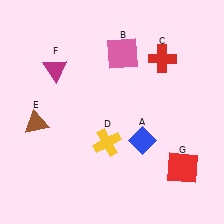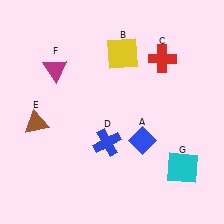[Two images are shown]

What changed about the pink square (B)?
In Image 1, B is pink. In Image 2, it changed to yellow.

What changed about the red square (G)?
In Image 1, G is red. In Image 2, it changed to cyan.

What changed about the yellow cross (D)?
In Image 1, D is yellow. In Image 2, it changed to blue.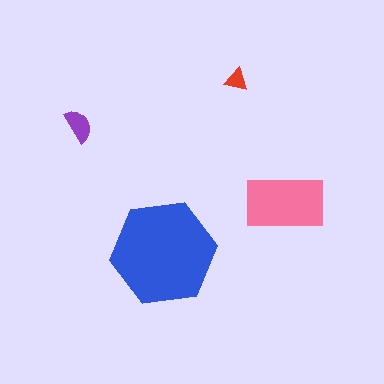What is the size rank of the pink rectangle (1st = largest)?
2nd.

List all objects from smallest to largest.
The red triangle, the purple semicircle, the pink rectangle, the blue hexagon.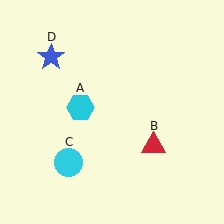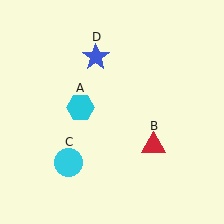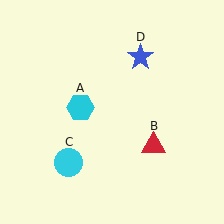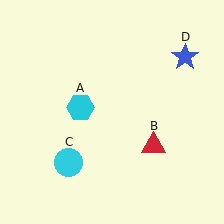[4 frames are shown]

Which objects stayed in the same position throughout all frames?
Cyan hexagon (object A) and red triangle (object B) and cyan circle (object C) remained stationary.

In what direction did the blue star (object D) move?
The blue star (object D) moved right.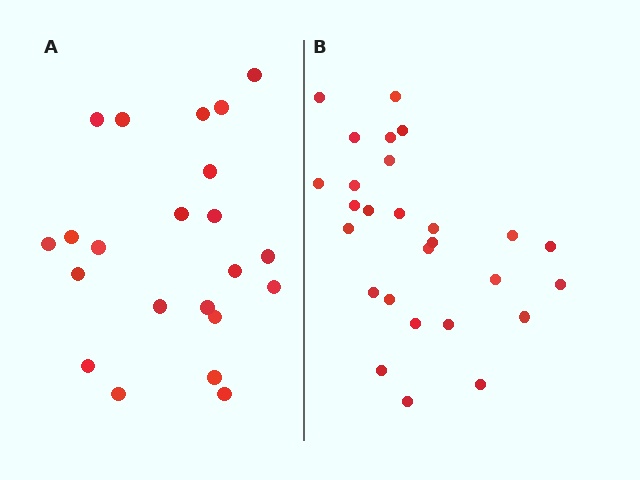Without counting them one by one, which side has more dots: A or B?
Region B (the right region) has more dots.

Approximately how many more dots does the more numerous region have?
Region B has about 5 more dots than region A.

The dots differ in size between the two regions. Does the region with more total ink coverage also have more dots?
No. Region A has more total ink coverage because its dots are larger, but region B actually contains more individual dots. Total area can be misleading — the number of items is what matters here.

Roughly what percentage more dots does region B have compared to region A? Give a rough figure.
About 25% more.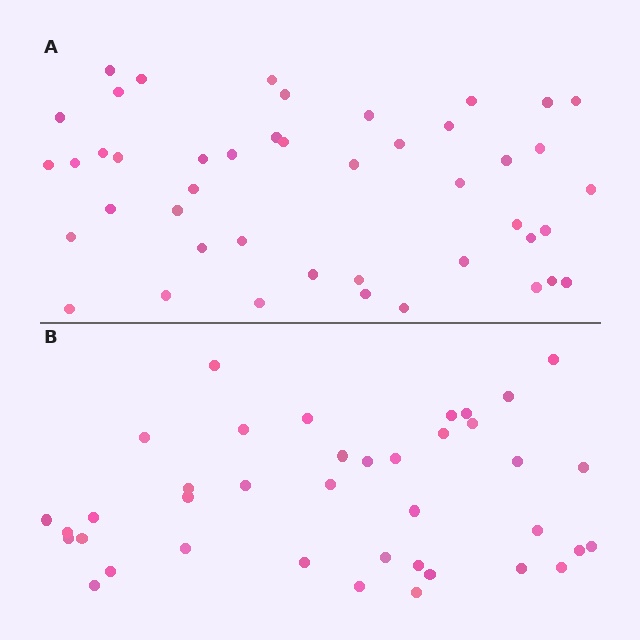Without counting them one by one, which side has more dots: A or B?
Region A (the top region) has more dots.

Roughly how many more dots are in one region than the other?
Region A has about 6 more dots than region B.